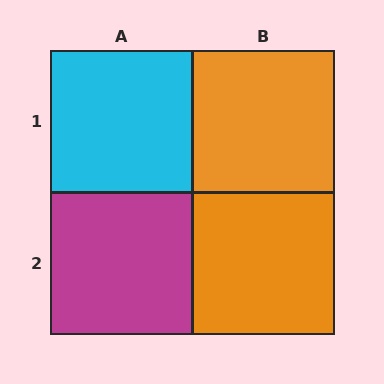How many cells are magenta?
1 cell is magenta.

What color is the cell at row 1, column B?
Orange.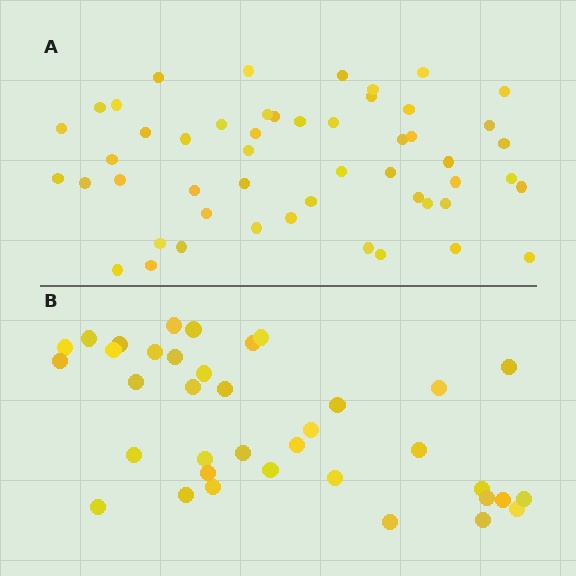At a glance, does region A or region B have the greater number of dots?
Region A (the top region) has more dots.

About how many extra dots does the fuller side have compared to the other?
Region A has approximately 15 more dots than region B.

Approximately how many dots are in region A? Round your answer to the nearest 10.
About 50 dots. (The exact count is 51, which rounds to 50.)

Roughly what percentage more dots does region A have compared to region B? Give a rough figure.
About 40% more.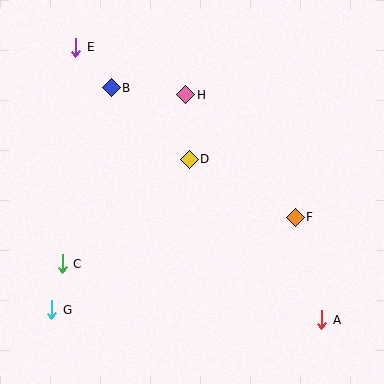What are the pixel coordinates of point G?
Point G is at (52, 310).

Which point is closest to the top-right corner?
Point H is closest to the top-right corner.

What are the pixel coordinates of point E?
Point E is at (76, 47).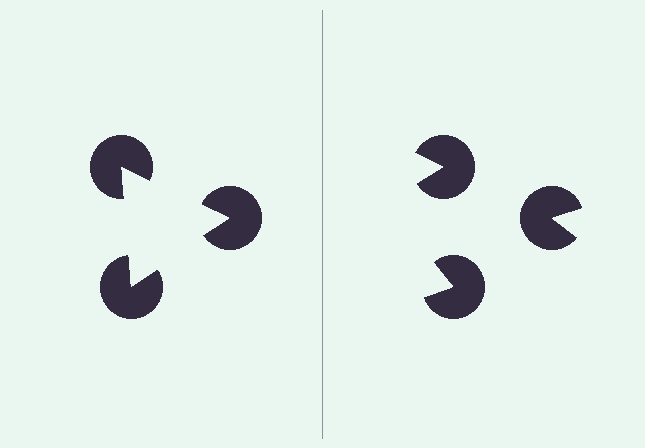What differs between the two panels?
The pac-man discs are positioned identically on both sides; only the wedge orientations differ. On the left they align to a triangle; on the right they are misaligned.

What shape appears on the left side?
An illusory triangle.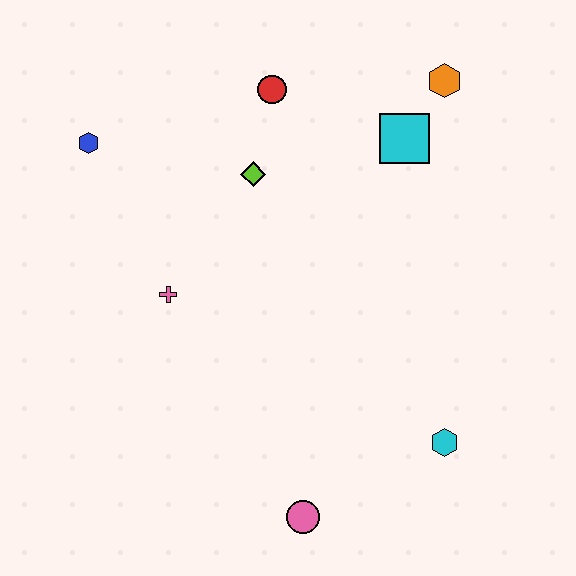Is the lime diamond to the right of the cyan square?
No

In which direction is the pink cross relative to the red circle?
The pink cross is below the red circle.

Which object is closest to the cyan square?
The orange hexagon is closest to the cyan square.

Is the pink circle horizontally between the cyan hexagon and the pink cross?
Yes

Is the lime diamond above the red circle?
No